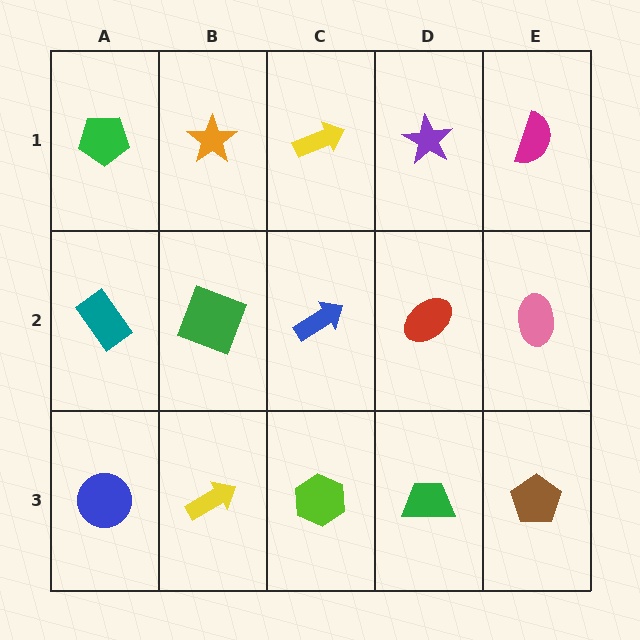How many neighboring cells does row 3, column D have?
3.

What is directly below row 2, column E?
A brown pentagon.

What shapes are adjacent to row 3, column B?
A green square (row 2, column B), a blue circle (row 3, column A), a lime hexagon (row 3, column C).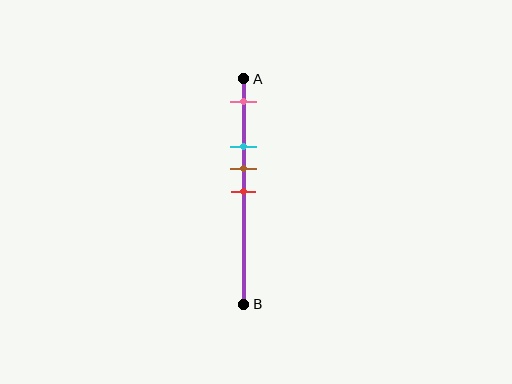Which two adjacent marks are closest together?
The brown and red marks are the closest adjacent pair.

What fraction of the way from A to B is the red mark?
The red mark is approximately 50% (0.5) of the way from A to B.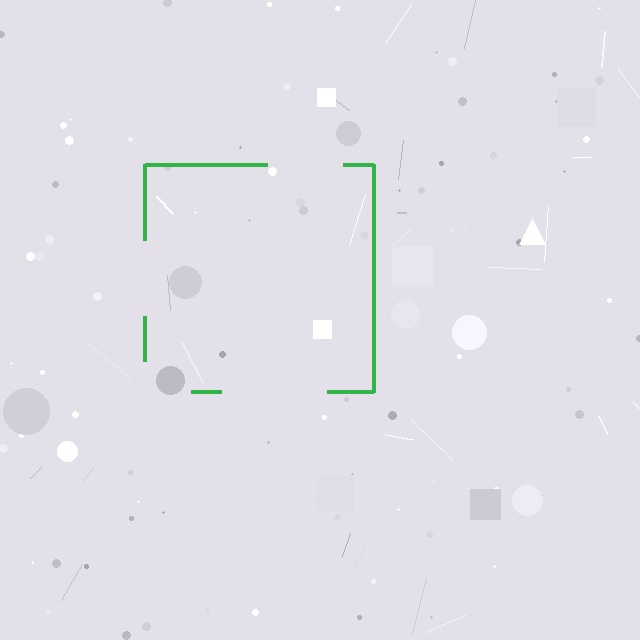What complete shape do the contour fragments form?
The contour fragments form a square.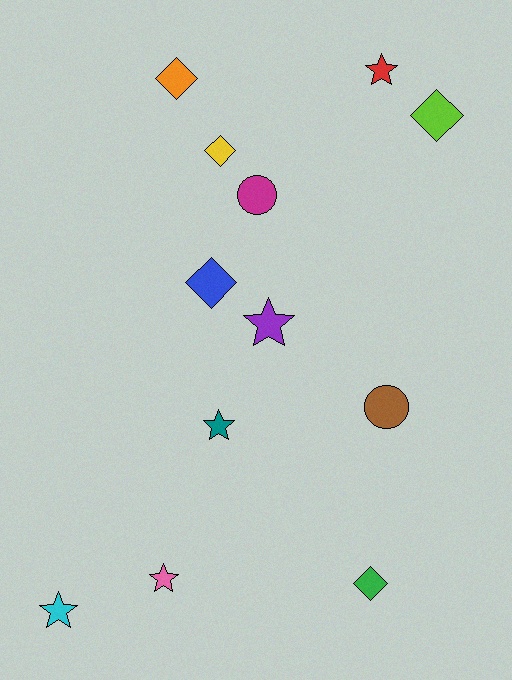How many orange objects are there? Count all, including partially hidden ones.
There is 1 orange object.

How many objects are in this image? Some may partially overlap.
There are 12 objects.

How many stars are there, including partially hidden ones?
There are 5 stars.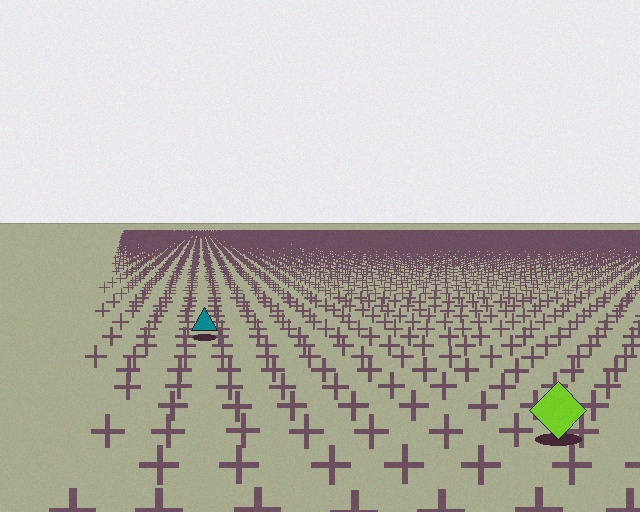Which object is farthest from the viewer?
The teal triangle is farthest from the viewer. It appears smaller and the ground texture around it is denser.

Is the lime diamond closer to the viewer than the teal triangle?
Yes. The lime diamond is closer — you can tell from the texture gradient: the ground texture is coarser near it.